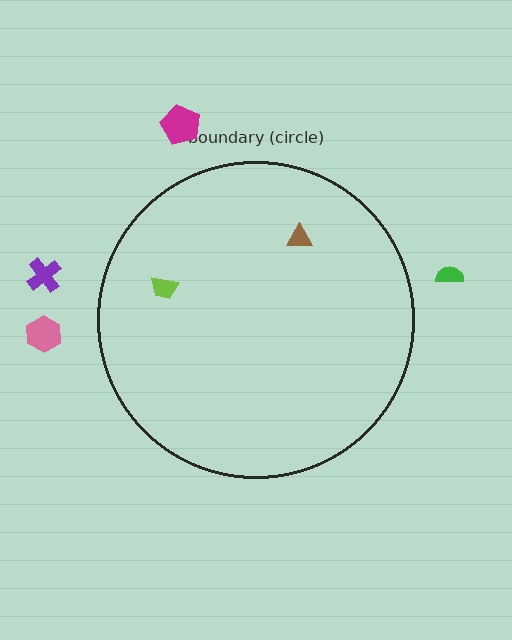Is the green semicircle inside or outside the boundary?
Outside.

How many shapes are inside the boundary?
2 inside, 4 outside.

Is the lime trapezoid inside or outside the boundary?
Inside.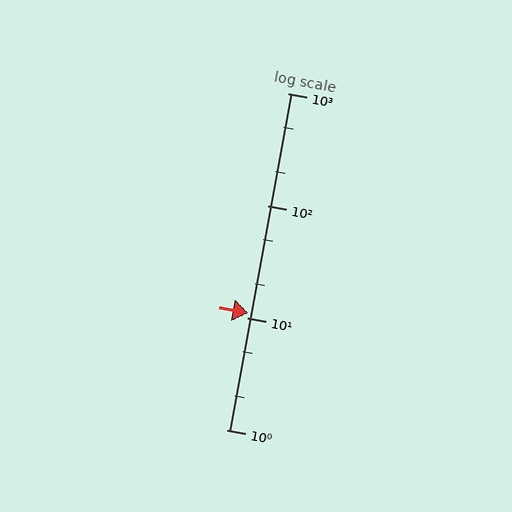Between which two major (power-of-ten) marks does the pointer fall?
The pointer is between 10 and 100.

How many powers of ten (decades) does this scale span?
The scale spans 3 decades, from 1 to 1000.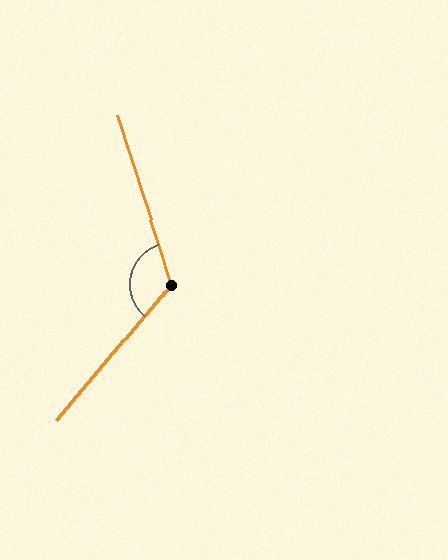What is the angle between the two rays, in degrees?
Approximately 122 degrees.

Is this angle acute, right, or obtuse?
It is obtuse.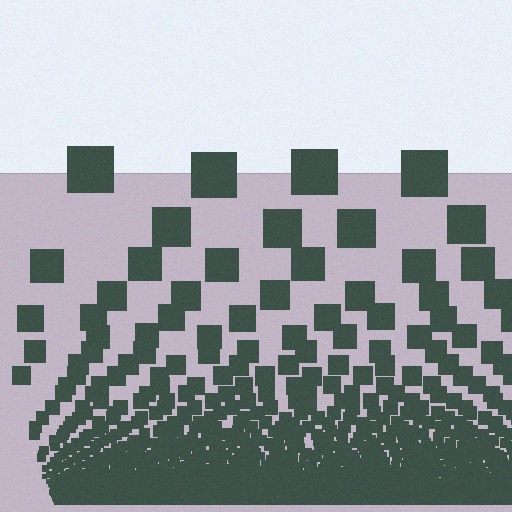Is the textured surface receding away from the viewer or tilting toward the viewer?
The surface appears to tilt toward the viewer. Texture elements get larger and sparser toward the top.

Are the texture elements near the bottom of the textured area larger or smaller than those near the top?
Smaller. The gradient is inverted — elements near the bottom are smaller and denser.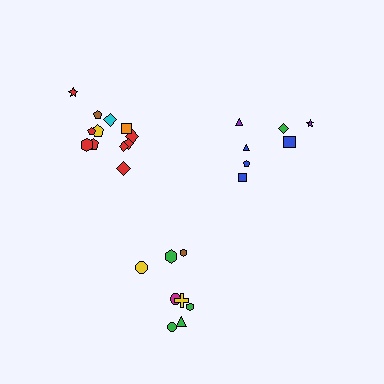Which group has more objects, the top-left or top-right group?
The top-left group.